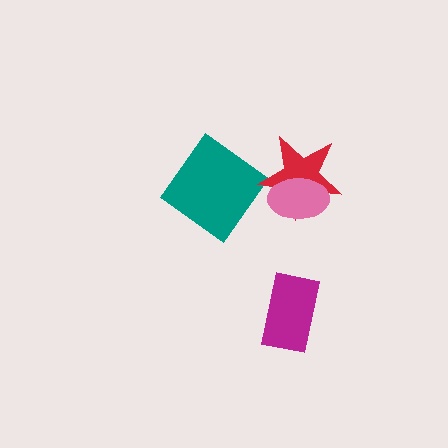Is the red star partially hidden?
Yes, it is partially covered by another shape.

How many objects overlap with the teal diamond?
0 objects overlap with the teal diamond.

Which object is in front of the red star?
The pink ellipse is in front of the red star.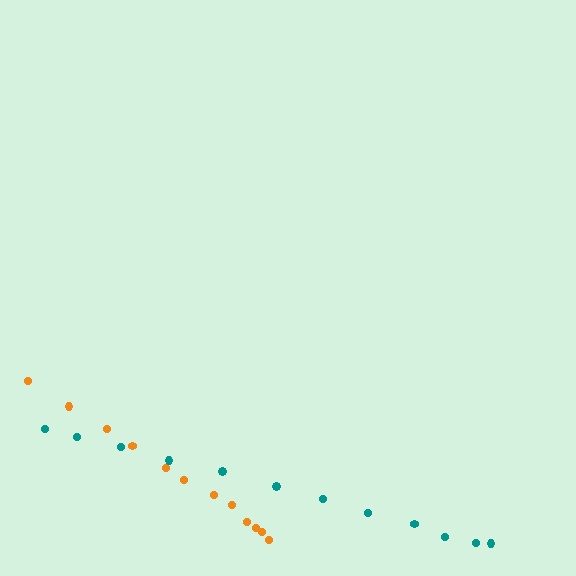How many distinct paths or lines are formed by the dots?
There are 2 distinct paths.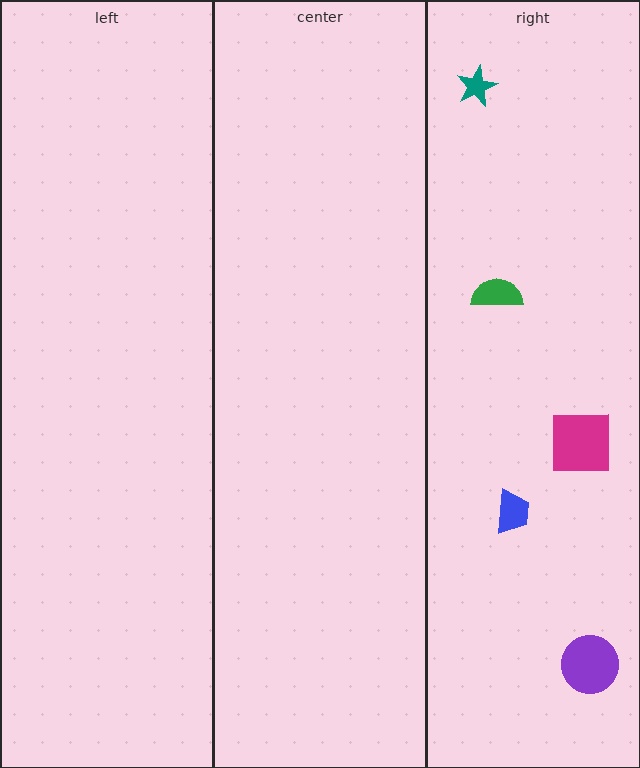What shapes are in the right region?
The blue trapezoid, the purple circle, the teal star, the green semicircle, the magenta square.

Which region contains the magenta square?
The right region.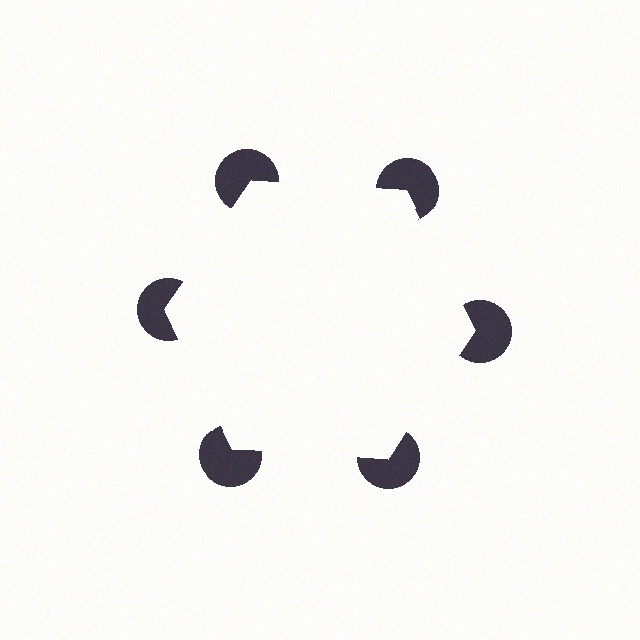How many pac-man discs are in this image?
There are 6 — one at each vertex of the illusory hexagon.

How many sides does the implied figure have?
6 sides.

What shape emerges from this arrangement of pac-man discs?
An illusory hexagon — its edges are inferred from the aligned wedge cuts in the pac-man discs, not physically drawn.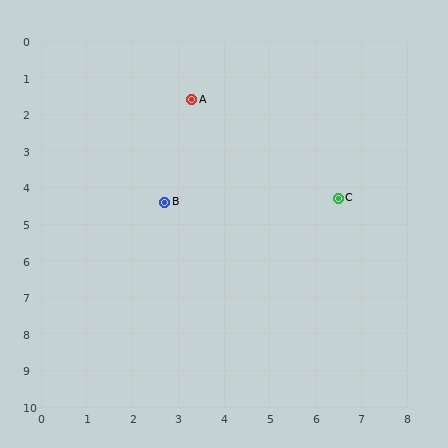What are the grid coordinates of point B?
Point B is at approximately (2.7, 4.4).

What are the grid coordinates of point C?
Point C is at approximately (6.5, 4.3).